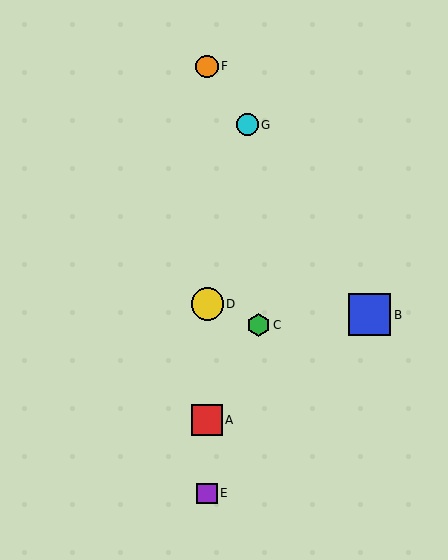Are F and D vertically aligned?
Yes, both are at x≈207.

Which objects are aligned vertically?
Objects A, D, E, F are aligned vertically.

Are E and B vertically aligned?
No, E is at x≈207 and B is at x≈370.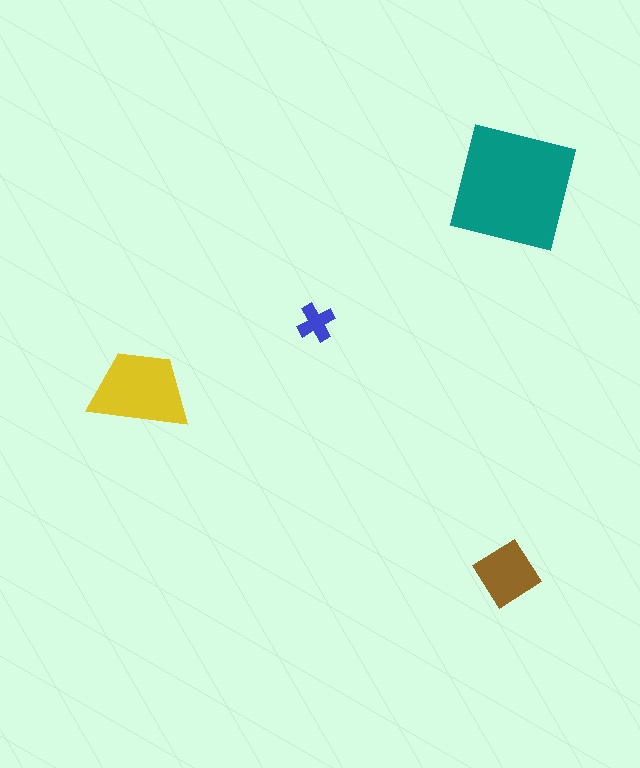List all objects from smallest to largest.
The blue cross, the brown diamond, the yellow trapezoid, the teal square.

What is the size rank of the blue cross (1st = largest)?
4th.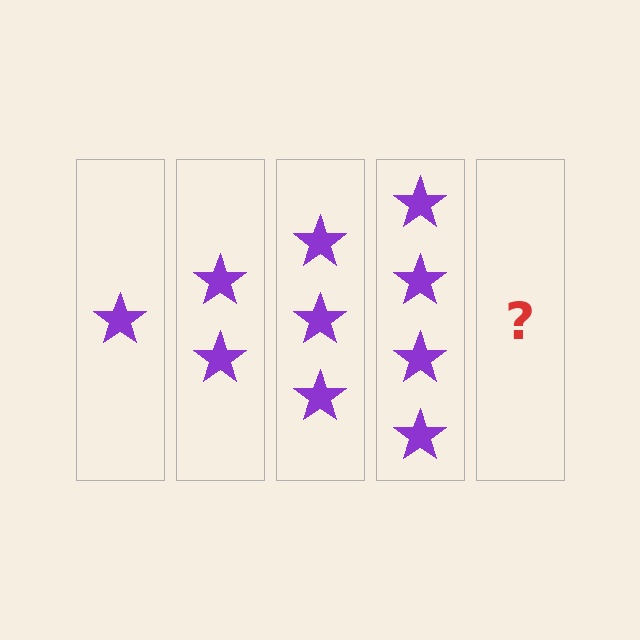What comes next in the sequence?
The next element should be 5 stars.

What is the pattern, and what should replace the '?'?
The pattern is that each step adds one more star. The '?' should be 5 stars.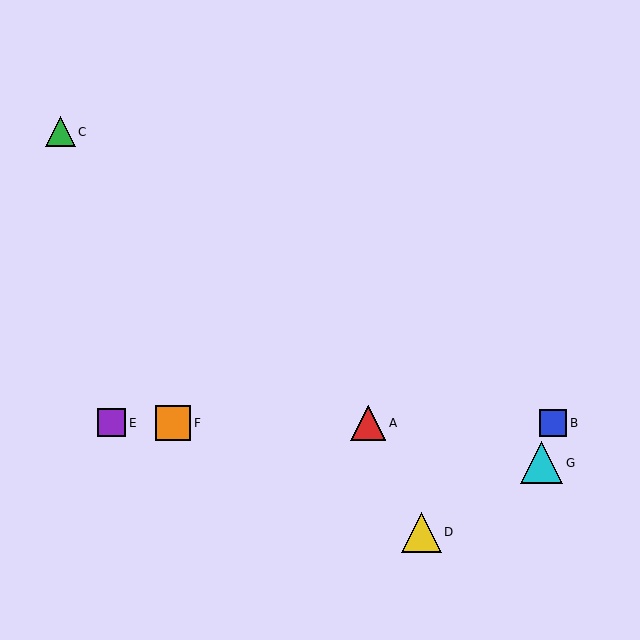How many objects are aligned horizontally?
4 objects (A, B, E, F) are aligned horizontally.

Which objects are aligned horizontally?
Objects A, B, E, F are aligned horizontally.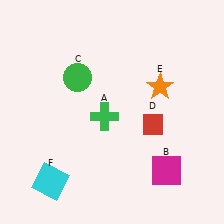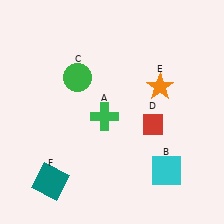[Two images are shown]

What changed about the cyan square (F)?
In Image 1, F is cyan. In Image 2, it changed to teal.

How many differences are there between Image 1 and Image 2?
There are 2 differences between the two images.